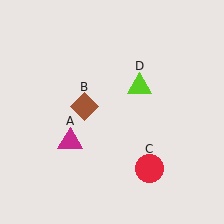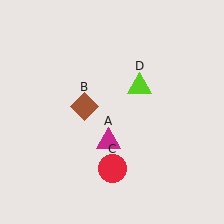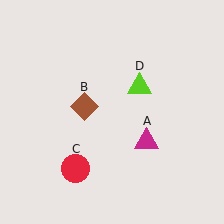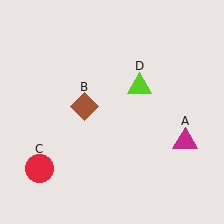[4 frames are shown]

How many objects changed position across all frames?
2 objects changed position: magenta triangle (object A), red circle (object C).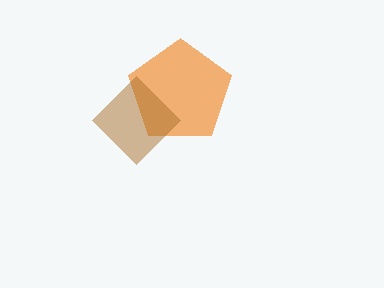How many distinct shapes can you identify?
There are 2 distinct shapes: an orange pentagon, a brown diamond.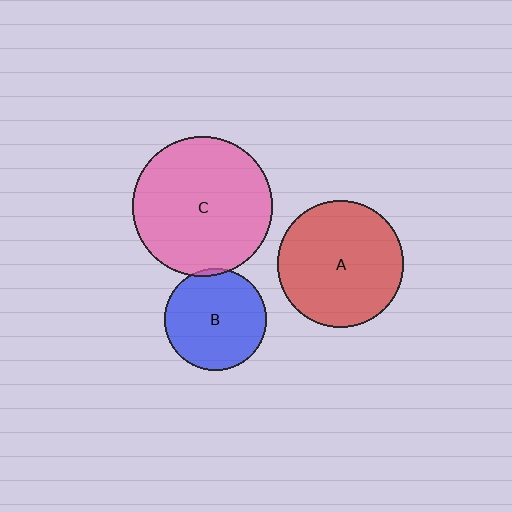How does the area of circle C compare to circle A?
Approximately 1.2 times.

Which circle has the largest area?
Circle C (pink).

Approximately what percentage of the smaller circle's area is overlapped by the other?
Approximately 5%.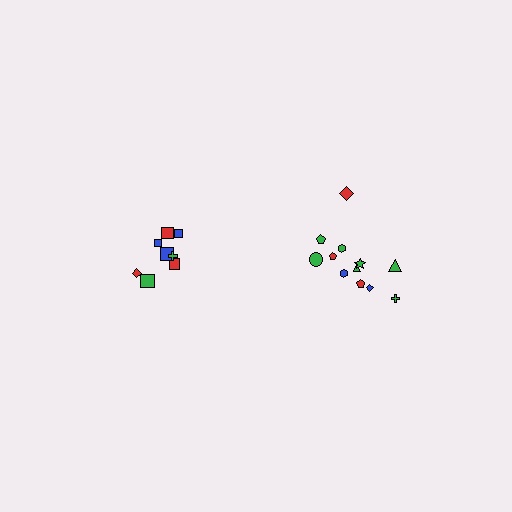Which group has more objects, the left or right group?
The right group.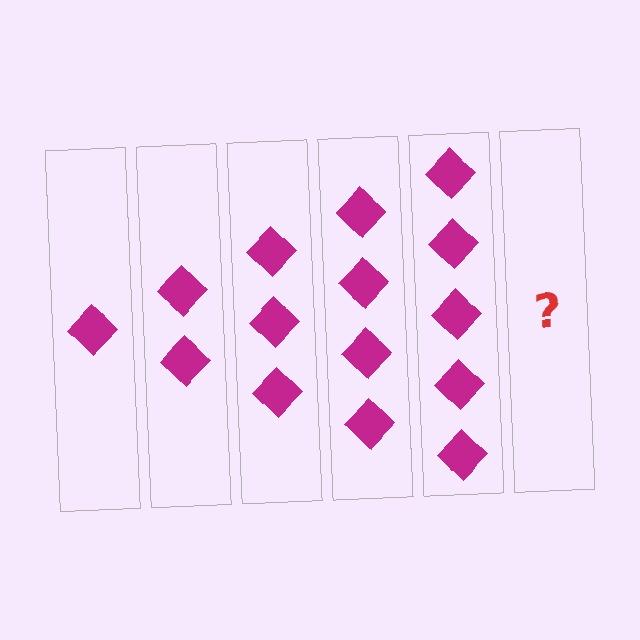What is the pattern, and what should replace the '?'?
The pattern is that each step adds one more diamond. The '?' should be 6 diamonds.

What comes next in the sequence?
The next element should be 6 diamonds.